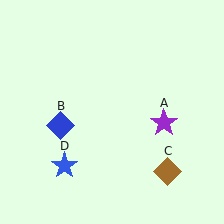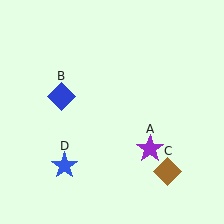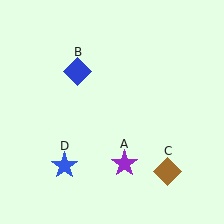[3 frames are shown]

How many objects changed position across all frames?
2 objects changed position: purple star (object A), blue diamond (object B).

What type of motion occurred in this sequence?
The purple star (object A), blue diamond (object B) rotated clockwise around the center of the scene.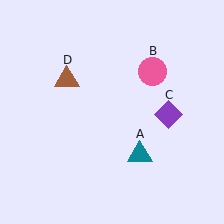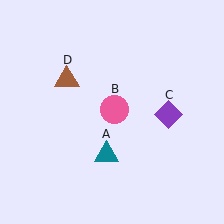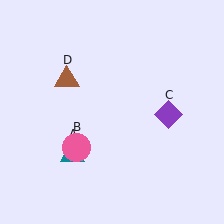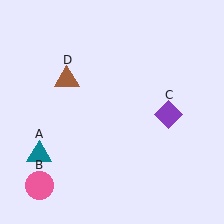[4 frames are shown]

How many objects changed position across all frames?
2 objects changed position: teal triangle (object A), pink circle (object B).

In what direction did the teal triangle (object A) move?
The teal triangle (object A) moved left.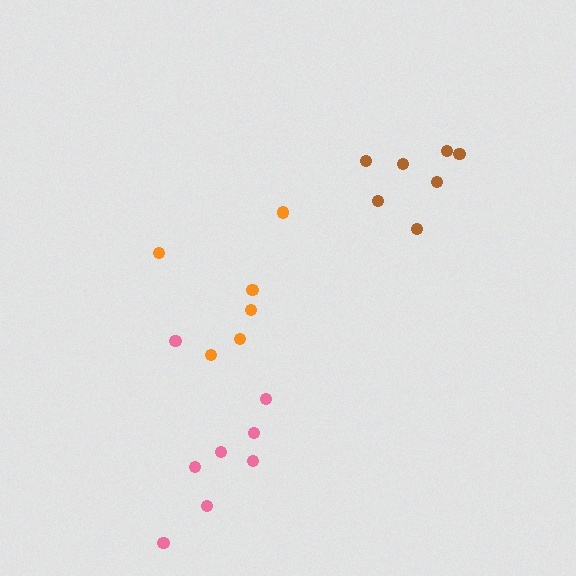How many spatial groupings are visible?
There are 3 spatial groupings.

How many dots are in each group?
Group 1: 6 dots, Group 2: 8 dots, Group 3: 7 dots (21 total).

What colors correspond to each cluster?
The clusters are colored: orange, pink, brown.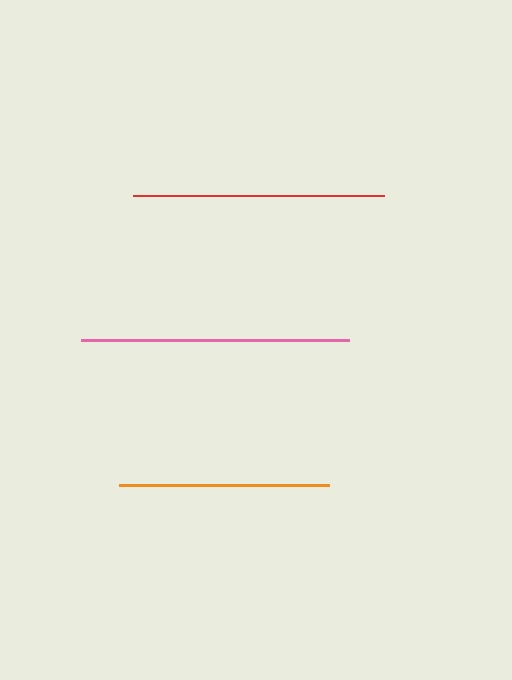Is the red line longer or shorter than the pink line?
The pink line is longer than the red line.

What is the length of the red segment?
The red segment is approximately 251 pixels long.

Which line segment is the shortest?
The orange line is the shortest at approximately 210 pixels.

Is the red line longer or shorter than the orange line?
The red line is longer than the orange line.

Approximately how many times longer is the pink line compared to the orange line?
The pink line is approximately 1.3 times the length of the orange line.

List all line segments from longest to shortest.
From longest to shortest: pink, red, orange.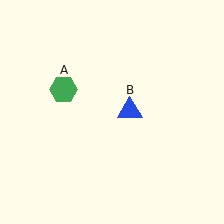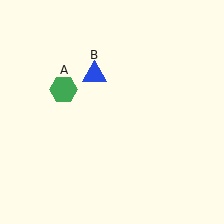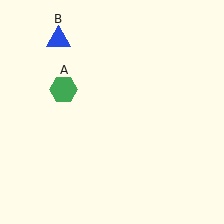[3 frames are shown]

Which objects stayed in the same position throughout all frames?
Green hexagon (object A) remained stationary.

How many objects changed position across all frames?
1 object changed position: blue triangle (object B).